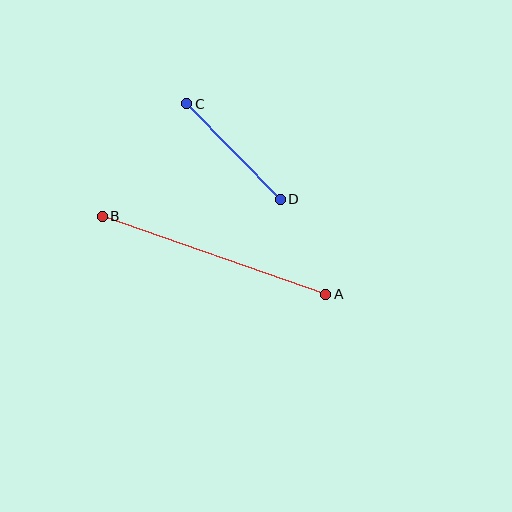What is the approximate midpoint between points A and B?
The midpoint is at approximately (214, 255) pixels.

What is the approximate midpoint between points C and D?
The midpoint is at approximately (233, 152) pixels.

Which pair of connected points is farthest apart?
Points A and B are farthest apart.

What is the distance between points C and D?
The distance is approximately 133 pixels.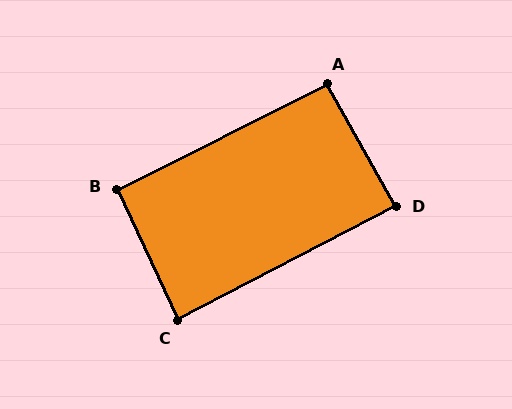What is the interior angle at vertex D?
Approximately 88 degrees (approximately right).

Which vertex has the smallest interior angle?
C, at approximately 87 degrees.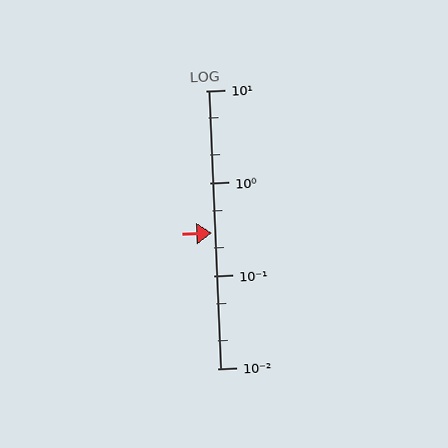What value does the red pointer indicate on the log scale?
The pointer indicates approximately 0.29.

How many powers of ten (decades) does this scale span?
The scale spans 3 decades, from 0.01 to 10.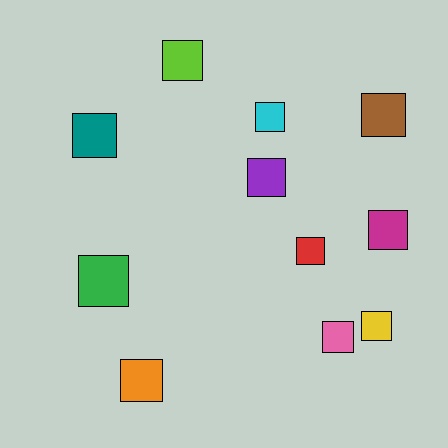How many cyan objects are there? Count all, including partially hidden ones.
There is 1 cyan object.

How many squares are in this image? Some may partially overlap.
There are 11 squares.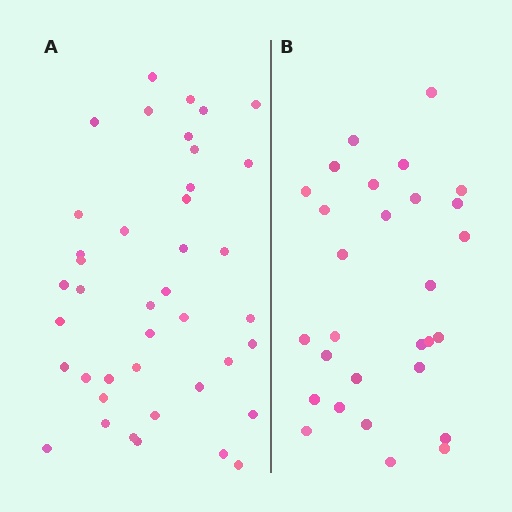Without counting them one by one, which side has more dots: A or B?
Region A (the left region) has more dots.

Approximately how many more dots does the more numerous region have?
Region A has roughly 12 or so more dots than region B.